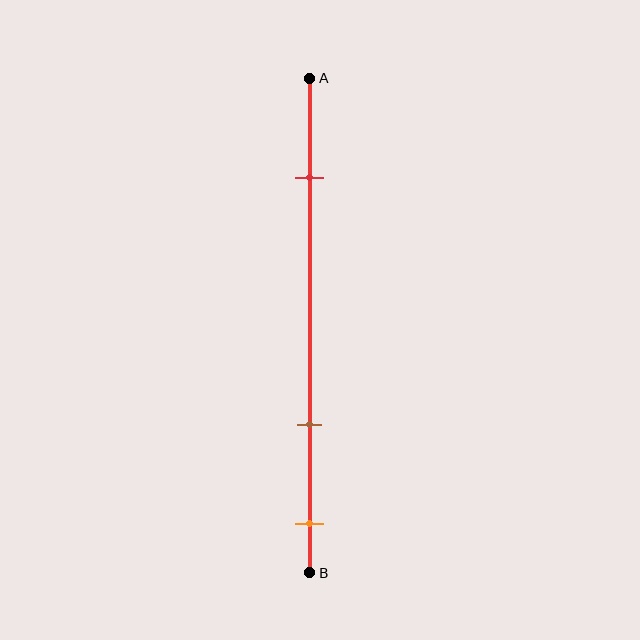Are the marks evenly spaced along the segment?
No, the marks are not evenly spaced.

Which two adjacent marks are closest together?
The brown and orange marks are the closest adjacent pair.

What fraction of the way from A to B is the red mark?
The red mark is approximately 20% (0.2) of the way from A to B.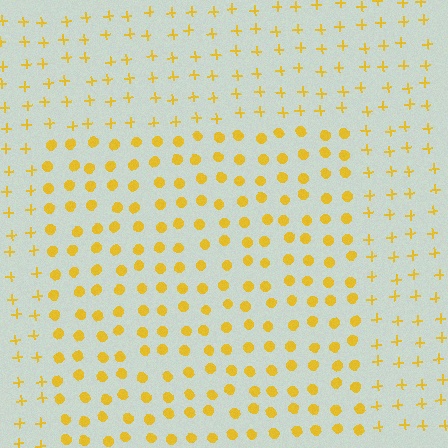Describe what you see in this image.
The image is filled with small yellow elements arranged in a uniform grid. A rectangle-shaped region contains circles, while the surrounding area contains plus signs. The boundary is defined purely by the change in element shape.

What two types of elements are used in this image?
The image uses circles inside the rectangle region and plus signs outside it.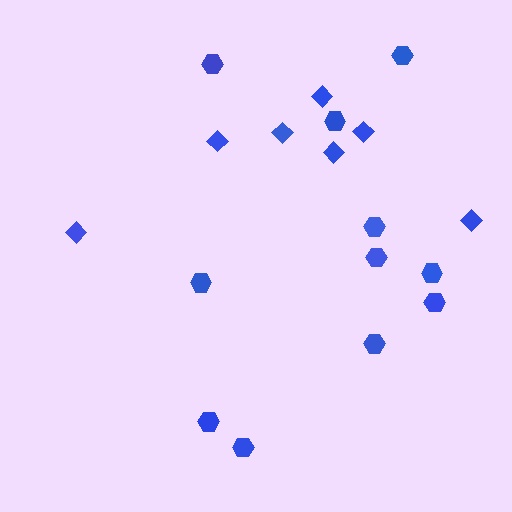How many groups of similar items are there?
There are 2 groups: one group of hexagons (11) and one group of diamonds (7).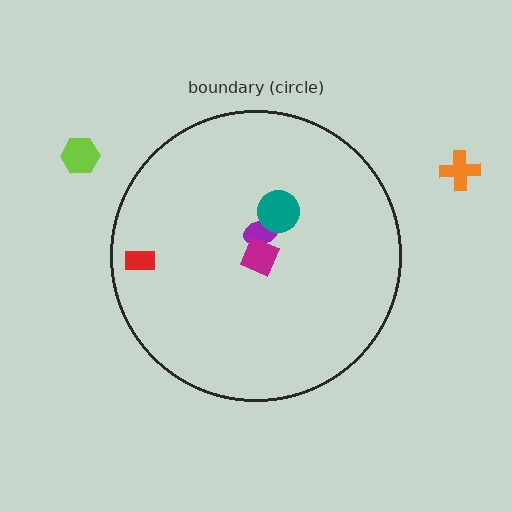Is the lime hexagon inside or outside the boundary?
Outside.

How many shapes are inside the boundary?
4 inside, 2 outside.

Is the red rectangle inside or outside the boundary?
Inside.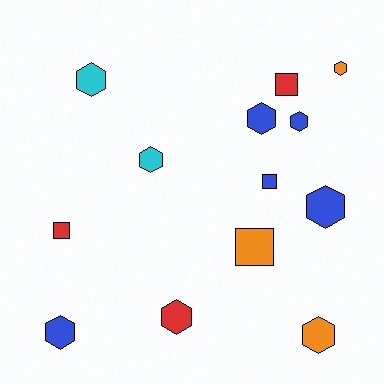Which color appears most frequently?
Blue, with 5 objects.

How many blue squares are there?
There is 1 blue square.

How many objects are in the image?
There are 13 objects.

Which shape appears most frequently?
Hexagon, with 9 objects.